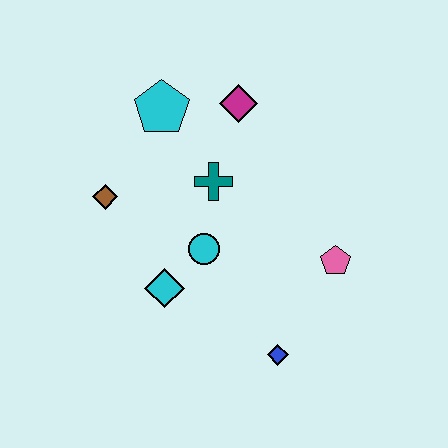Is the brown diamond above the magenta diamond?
No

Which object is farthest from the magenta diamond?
The blue diamond is farthest from the magenta diamond.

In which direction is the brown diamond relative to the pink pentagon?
The brown diamond is to the left of the pink pentagon.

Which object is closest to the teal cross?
The cyan circle is closest to the teal cross.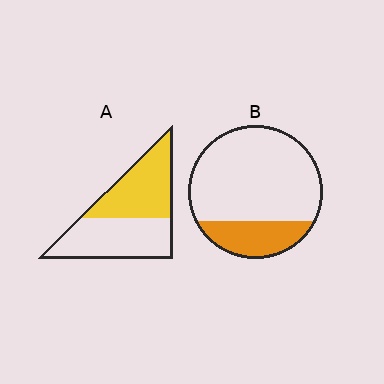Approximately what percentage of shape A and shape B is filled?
A is approximately 50% and B is approximately 25%.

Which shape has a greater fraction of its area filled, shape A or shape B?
Shape A.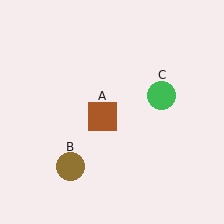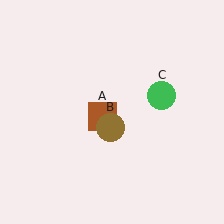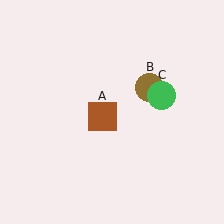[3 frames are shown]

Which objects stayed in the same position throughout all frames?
Brown square (object A) and green circle (object C) remained stationary.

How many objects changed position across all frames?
1 object changed position: brown circle (object B).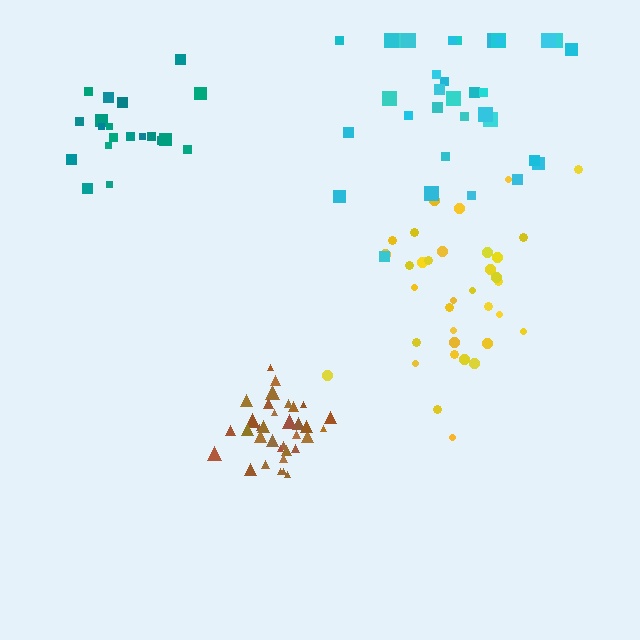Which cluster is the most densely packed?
Brown.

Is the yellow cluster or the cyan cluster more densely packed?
Yellow.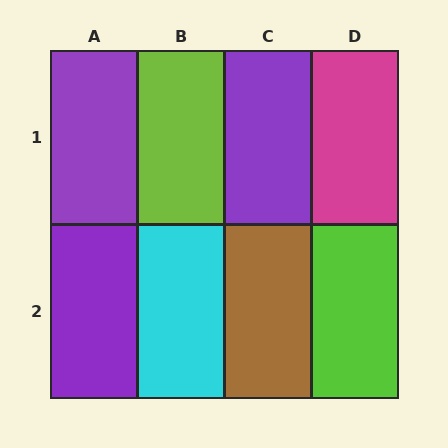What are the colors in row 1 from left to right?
Purple, lime, purple, magenta.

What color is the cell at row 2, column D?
Lime.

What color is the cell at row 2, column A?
Purple.